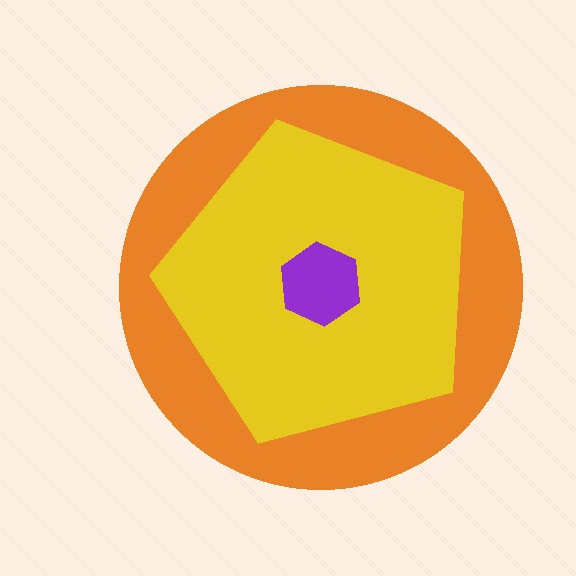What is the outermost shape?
The orange circle.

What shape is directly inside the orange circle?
The yellow pentagon.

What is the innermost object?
The purple hexagon.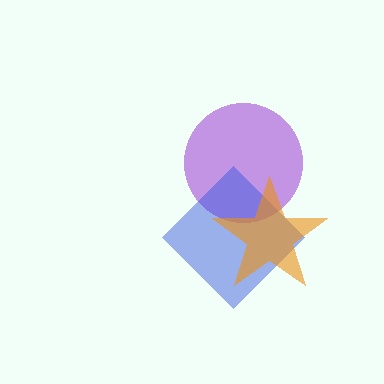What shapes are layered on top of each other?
The layered shapes are: a purple circle, a blue diamond, an orange star.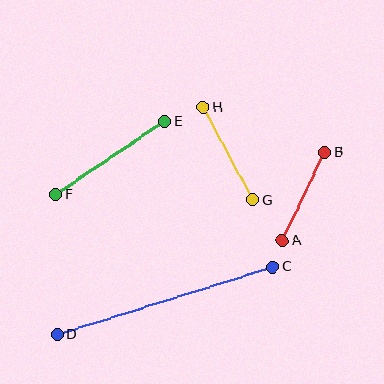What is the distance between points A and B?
The distance is approximately 98 pixels.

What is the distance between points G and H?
The distance is approximately 105 pixels.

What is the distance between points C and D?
The distance is approximately 226 pixels.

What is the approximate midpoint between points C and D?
The midpoint is at approximately (165, 301) pixels.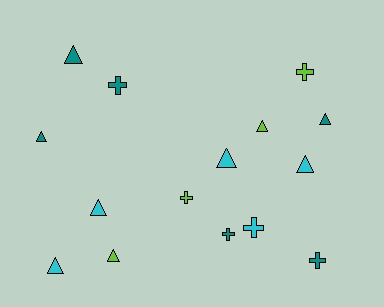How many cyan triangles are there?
There are 4 cyan triangles.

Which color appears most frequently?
Teal, with 6 objects.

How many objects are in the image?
There are 15 objects.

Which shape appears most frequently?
Triangle, with 9 objects.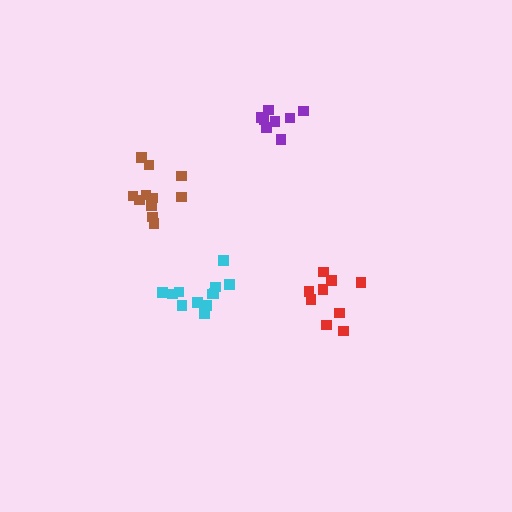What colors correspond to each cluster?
The clusters are colored: purple, brown, red, cyan.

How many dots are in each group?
Group 1: 8 dots, Group 2: 11 dots, Group 3: 9 dots, Group 4: 12 dots (40 total).